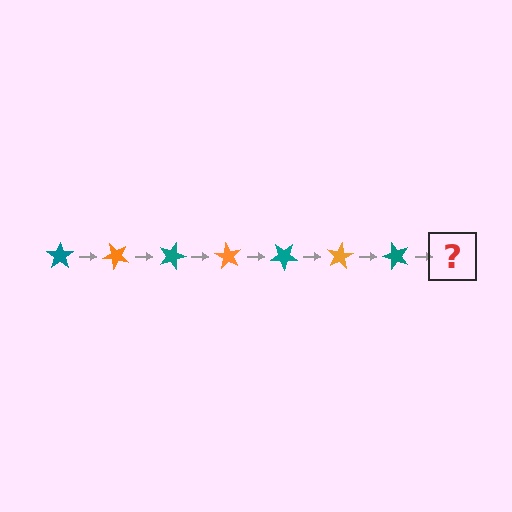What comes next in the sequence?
The next element should be an orange star, rotated 315 degrees from the start.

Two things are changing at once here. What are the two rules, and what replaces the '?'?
The two rules are that it rotates 45 degrees each step and the color cycles through teal and orange. The '?' should be an orange star, rotated 315 degrees from the start.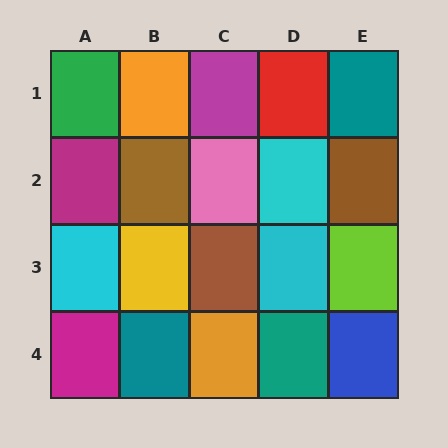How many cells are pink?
1 cell is pink.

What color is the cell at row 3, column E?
Lime.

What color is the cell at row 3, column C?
Brown.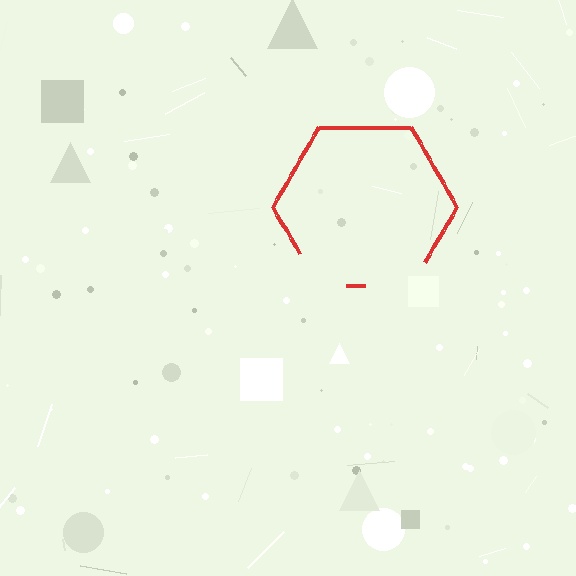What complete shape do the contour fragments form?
The contour fragments form a hexagon.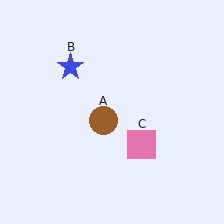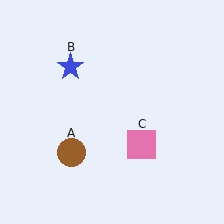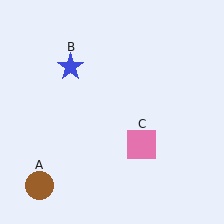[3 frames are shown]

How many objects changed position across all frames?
1 object changed position: brown circle (object A).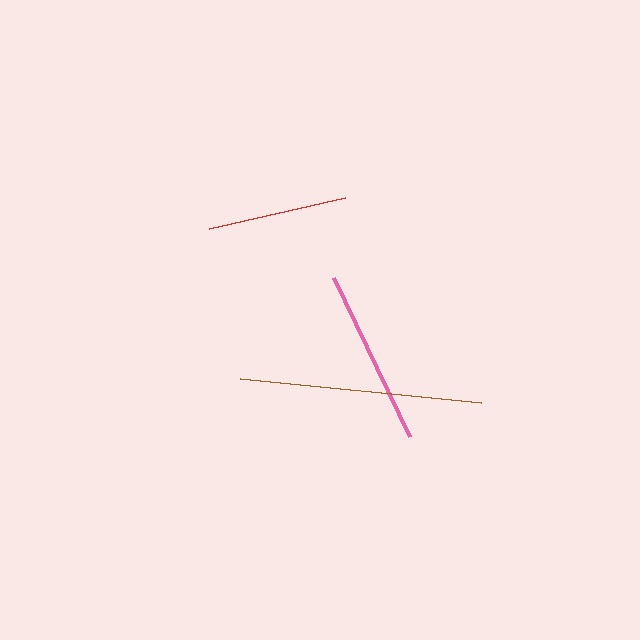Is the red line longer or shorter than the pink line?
The pink line is longer than the red line.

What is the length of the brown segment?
The brown segment is approximately 242 pixels long.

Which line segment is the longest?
The brown line is the longest at approximately 242 pixels.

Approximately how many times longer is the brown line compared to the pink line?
The brown line is approximately 1.4 times the length of the pink line.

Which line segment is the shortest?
The red line is the shortest at approximately 140 pixels.